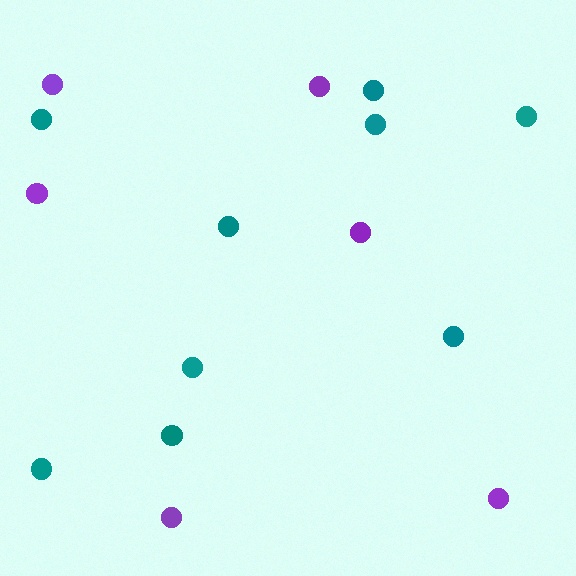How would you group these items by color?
There are 2 groups: one group of purple circles (6) and one group of teal circles (9).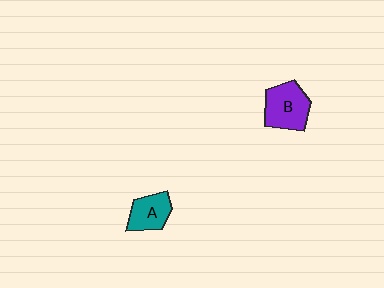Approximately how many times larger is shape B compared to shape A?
Approximately 1.3 times.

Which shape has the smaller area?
Shape A (teal).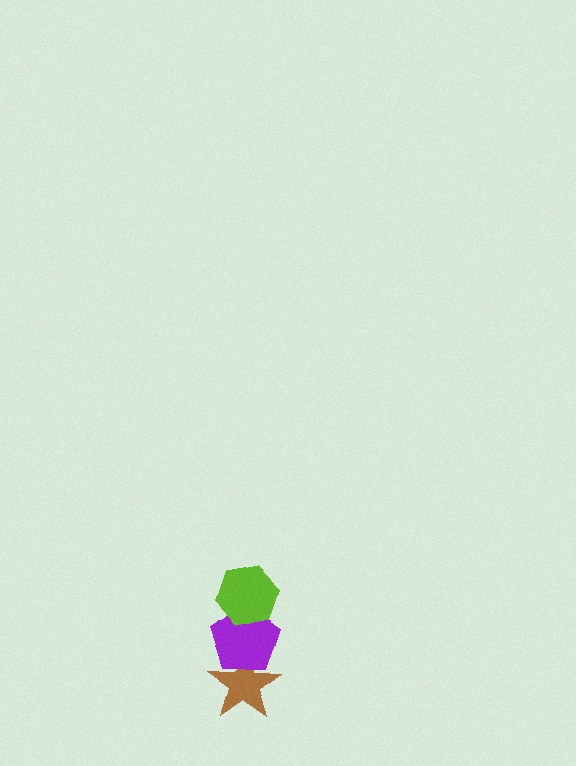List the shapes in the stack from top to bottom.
From top to bottom: the lime hexagon, the purple pentagon, the brown star.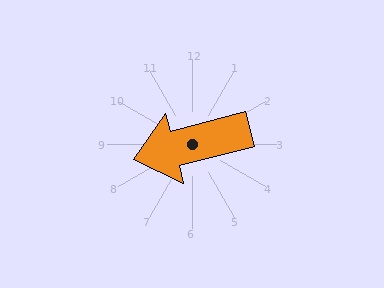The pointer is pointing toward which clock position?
Roughly 9 o'clock.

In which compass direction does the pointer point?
West.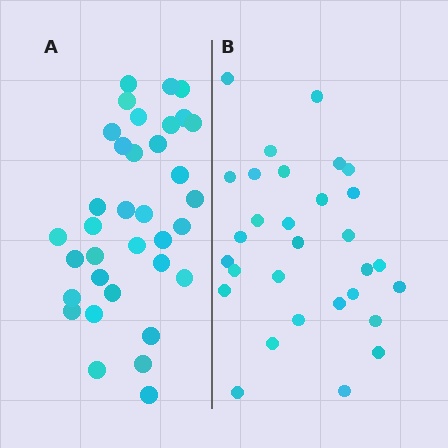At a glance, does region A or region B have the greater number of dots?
Region A (the left region) has more dots.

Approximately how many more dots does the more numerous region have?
Region A has about 5 more dots than region B.